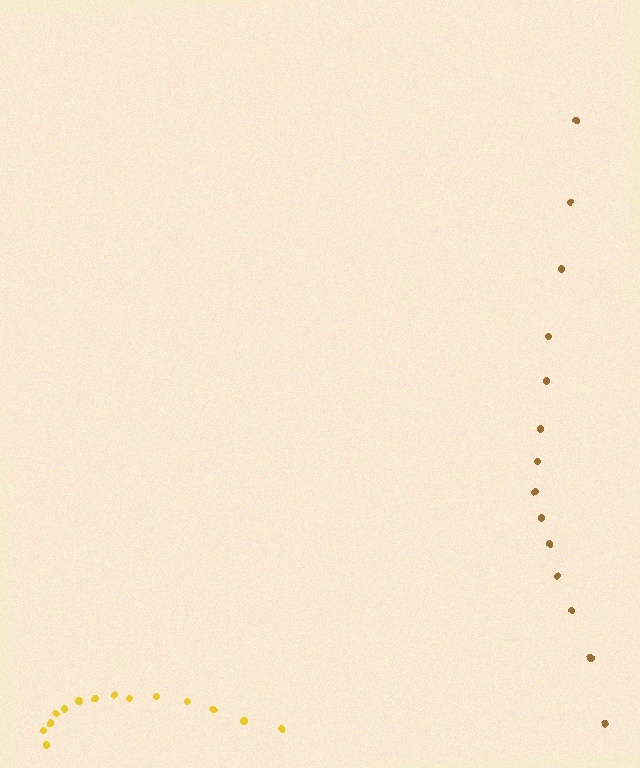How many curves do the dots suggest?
There are 2 distinct paths.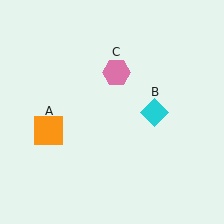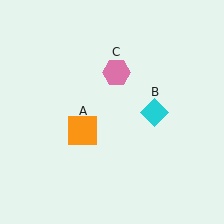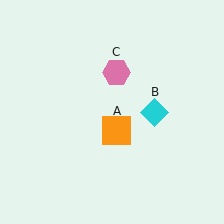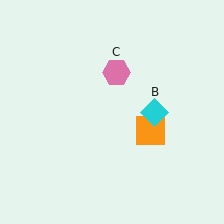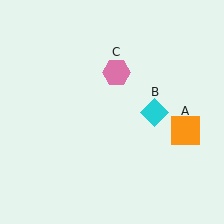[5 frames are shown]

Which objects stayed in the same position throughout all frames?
Cyan diamond (object B) and pink hexagon (object C) remained stationary.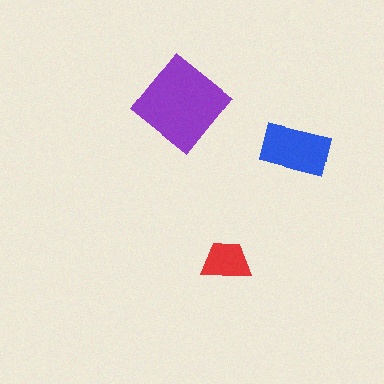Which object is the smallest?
The red trapezoid.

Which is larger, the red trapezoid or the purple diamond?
The purple diamond.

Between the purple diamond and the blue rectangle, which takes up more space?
The purple diamond.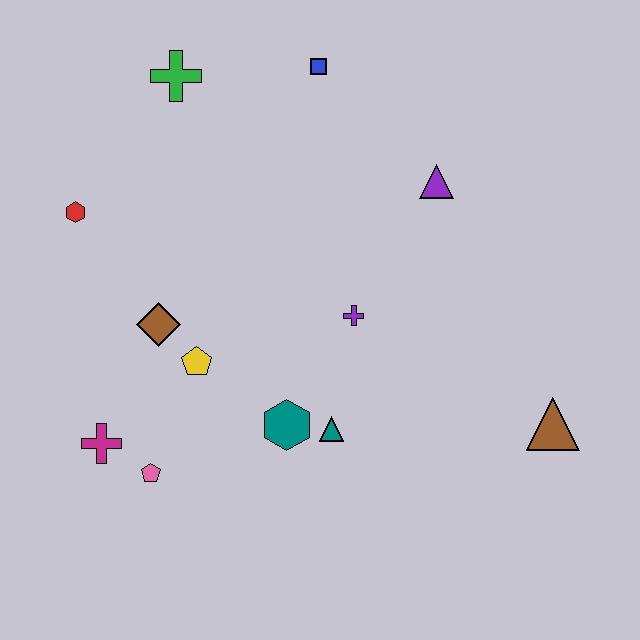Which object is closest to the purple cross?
The teal triangle is closest to the purple cross.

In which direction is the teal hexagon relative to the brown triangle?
The teal hexagon is to the left of the brown triangle.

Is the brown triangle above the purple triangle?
No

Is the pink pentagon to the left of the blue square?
Yes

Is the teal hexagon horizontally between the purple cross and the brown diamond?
Yes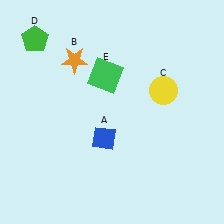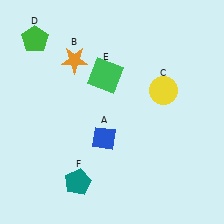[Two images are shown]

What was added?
A teal pentagon (F) was added in Image 2.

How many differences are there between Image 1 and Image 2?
There is 1 difference between the two images.